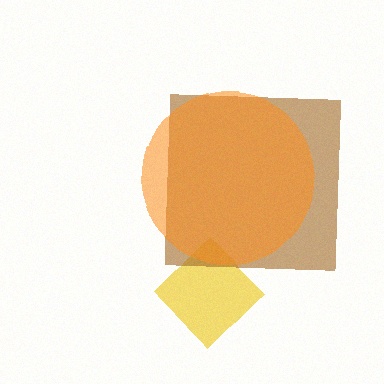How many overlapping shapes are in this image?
There are 3 overlapping shapes in the image.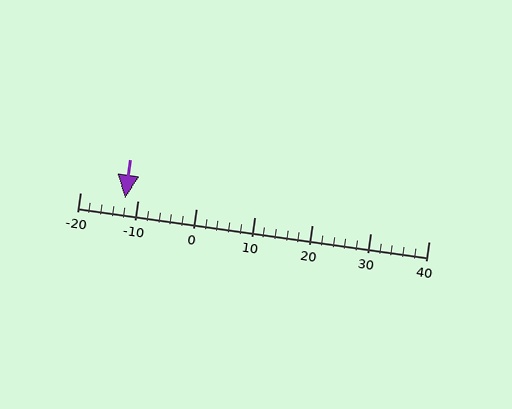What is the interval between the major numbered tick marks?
The major tick marks are spaced 10 units apart.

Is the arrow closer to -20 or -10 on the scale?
The arrow is closer to -10.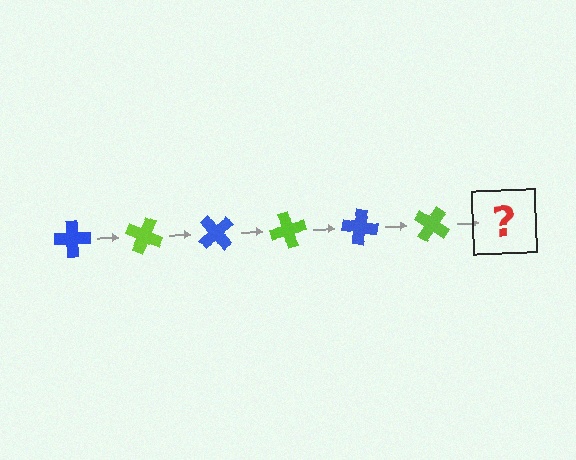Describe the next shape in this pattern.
It should be a blue cross, rotated 150 degrees from the start.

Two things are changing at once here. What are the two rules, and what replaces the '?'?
The two rules are that it rotates 25 degrees each step and the color cycles through blue and lime. The '?' should be a blue cross, rotated 150 degrees from the start.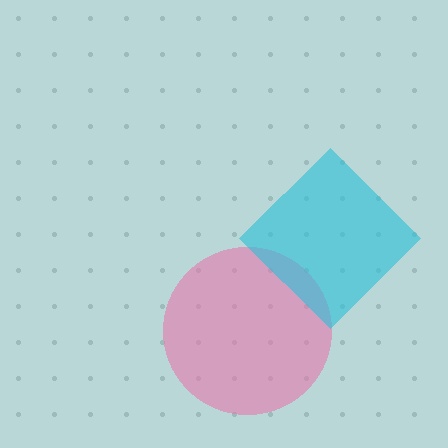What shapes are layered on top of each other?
The layered shapes are: a pink circle, a cyan diamond.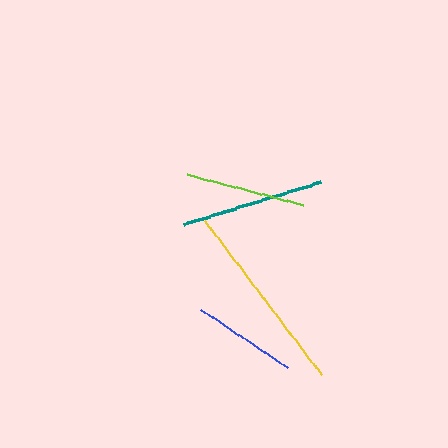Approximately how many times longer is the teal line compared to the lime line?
The teal line is approximately 1.2 times the length of the lime line.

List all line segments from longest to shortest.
From longest to shortest: yellow, teal, lime, blue.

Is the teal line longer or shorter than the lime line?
The teal line is longer than the lime line.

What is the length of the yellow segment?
The yellow segment is approximately 194 pixels long.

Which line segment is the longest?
The yellow line is the longest at approximately 194 pixels.